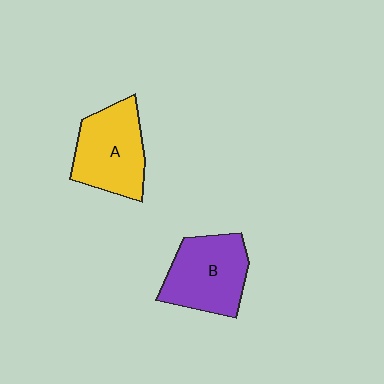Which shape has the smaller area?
Shape A (yellow).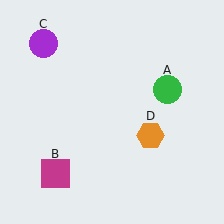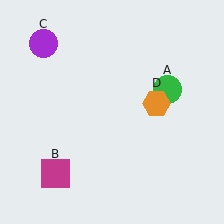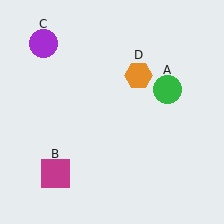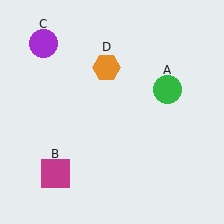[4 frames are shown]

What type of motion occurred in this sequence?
The orange hexagon (object D) rotated counterclockwise around the center of the scene.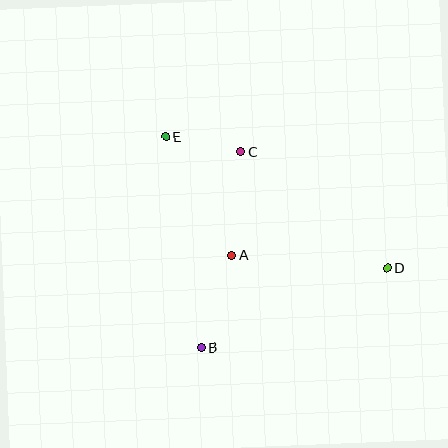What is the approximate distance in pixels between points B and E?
The distance between B and E is approximately 214 pixels.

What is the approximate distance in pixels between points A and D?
The distance between A and D is approximately 155 pixels.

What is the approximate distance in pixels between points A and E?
The distance between A and E is approximately 136 pixels.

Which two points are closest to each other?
Points C and E are closest to each other.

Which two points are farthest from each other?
Points D and E are farthest from each other.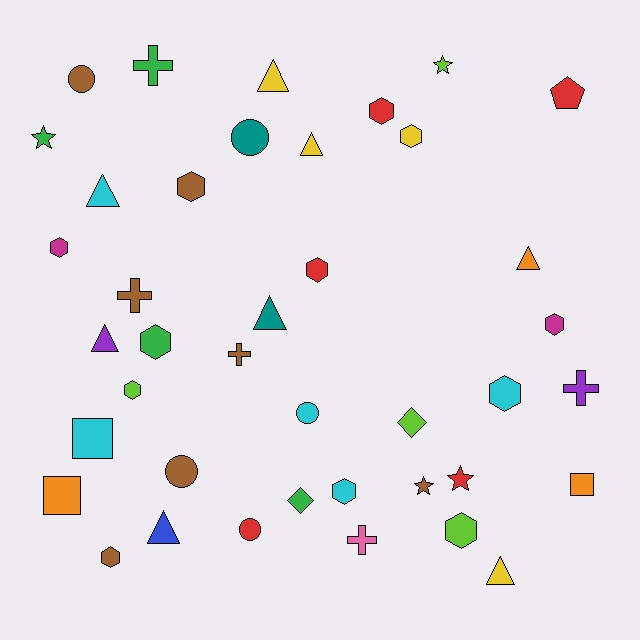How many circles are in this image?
There are 5 circles.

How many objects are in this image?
There are 40 objects.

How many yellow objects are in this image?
There are 4 yellow objects.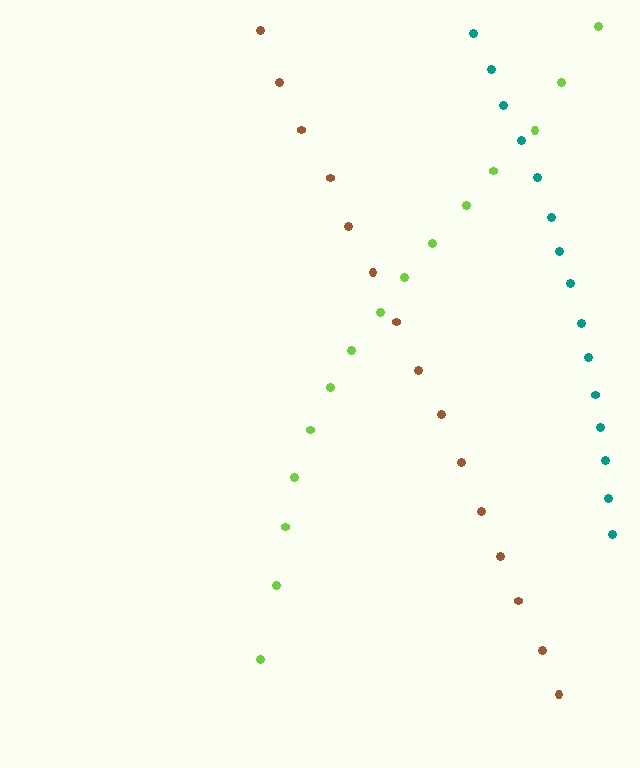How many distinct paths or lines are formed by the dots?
There are 3 distinct paths.